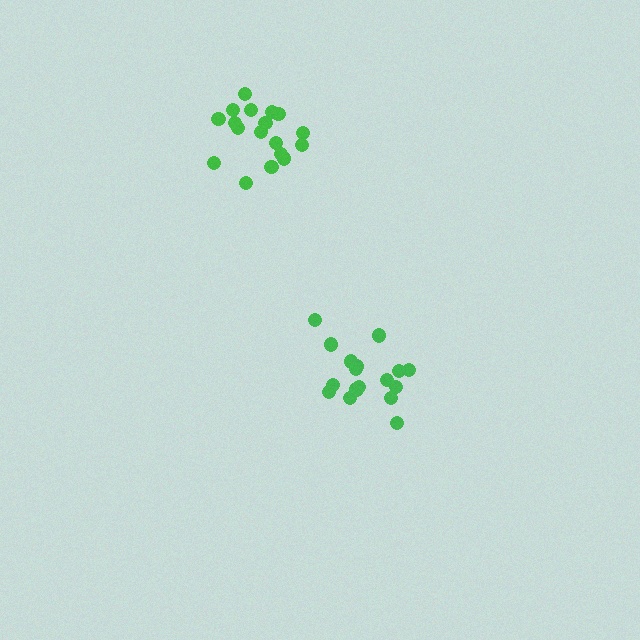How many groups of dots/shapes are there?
There are 2 groups.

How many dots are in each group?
Group 1: 18 dots, Group 2: 17 dots (35 total).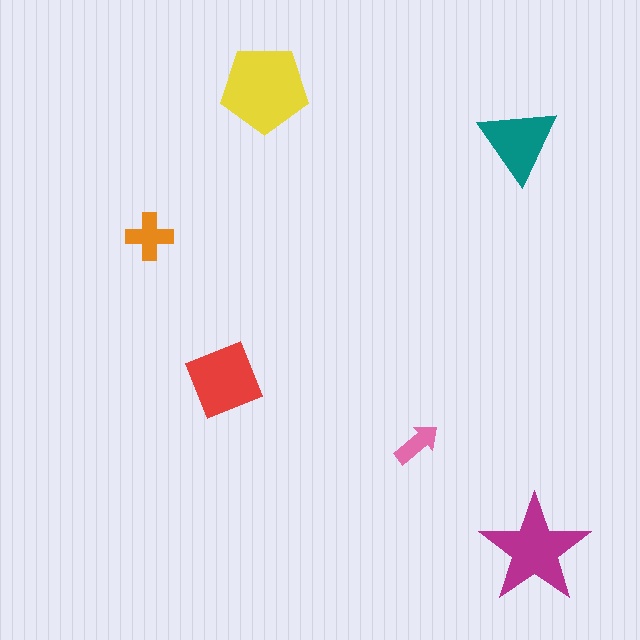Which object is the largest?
The yellow pentagon.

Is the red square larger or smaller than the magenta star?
Smaller.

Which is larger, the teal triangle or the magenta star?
The magenta star.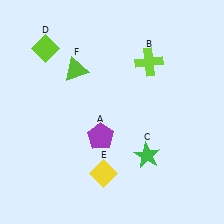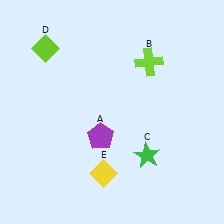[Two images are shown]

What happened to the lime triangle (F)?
The lime triangle (F) was removed in Image 2. It was in the top-left area of Image 1.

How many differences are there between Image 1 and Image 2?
There is 1 difference between the two images.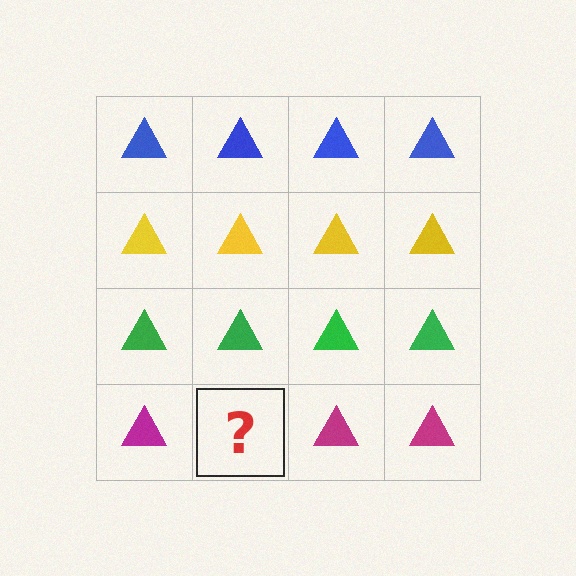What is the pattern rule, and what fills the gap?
The rule is that each row has a consistent color. The gap should be filled with a magenta triangle.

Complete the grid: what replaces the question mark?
The question mark should be replaced with a magenta triangle.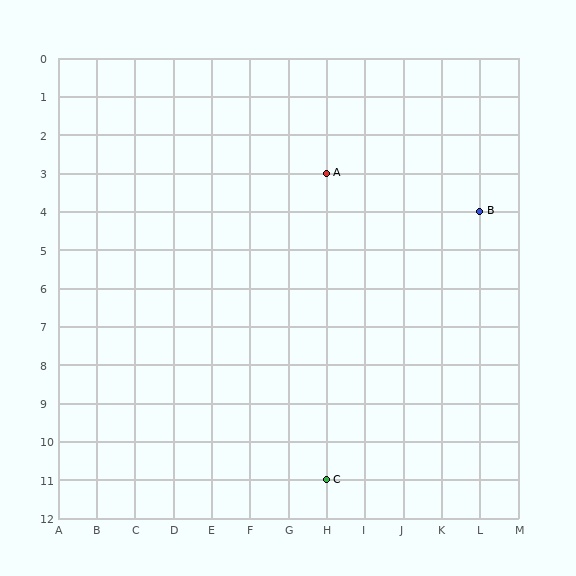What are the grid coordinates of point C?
Point C is at grid coordinates (H, 11).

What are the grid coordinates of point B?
Point B is at grid coordinates (L, 4).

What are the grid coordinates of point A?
Point A is at grid coordinates (H, 3).